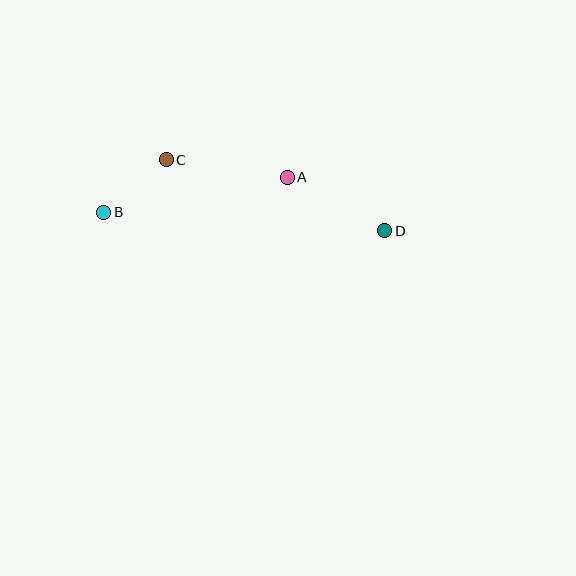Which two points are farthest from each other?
Points B and D are farthest from each other.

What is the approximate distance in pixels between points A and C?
The distance between A and C is approximately 122 pixels.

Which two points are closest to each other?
Points B and C are closest to each other.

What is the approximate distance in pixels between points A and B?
The distance between A and B is approximately 187 pixels.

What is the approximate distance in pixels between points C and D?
The distance between C and D is approximately 229 pixels.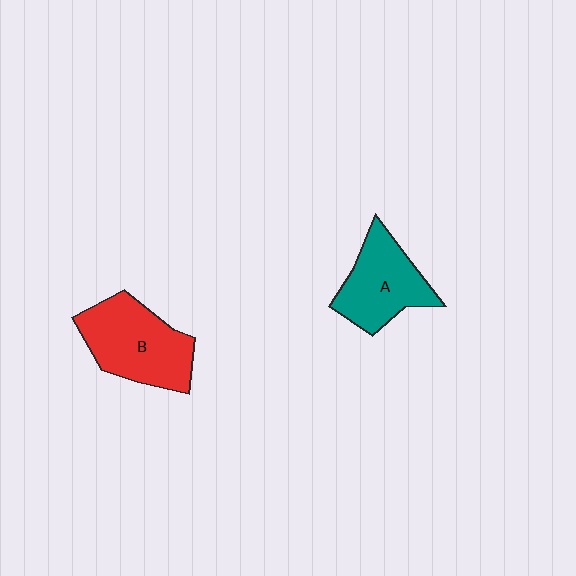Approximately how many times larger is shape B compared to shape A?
Approximately 1.2 times.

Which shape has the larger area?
Shape B (red).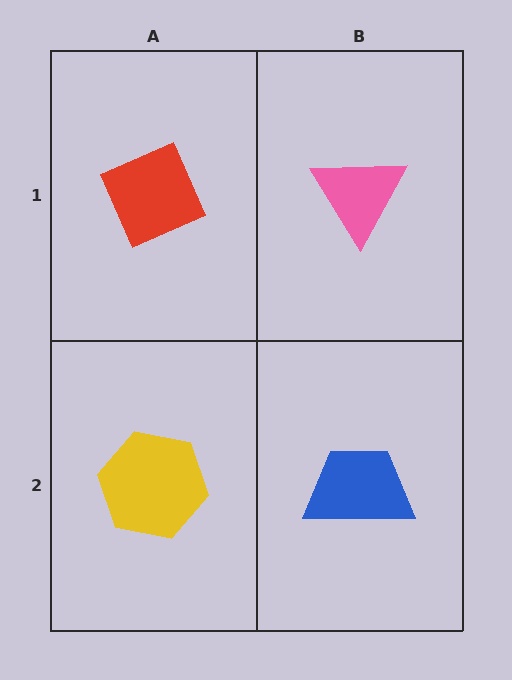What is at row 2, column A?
A yellow hexagon.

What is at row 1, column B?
A pink triangle.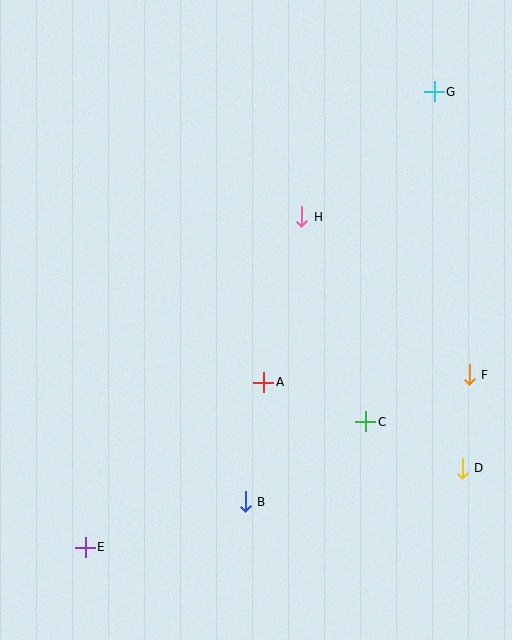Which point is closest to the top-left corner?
Point H is closest to the top-left corner.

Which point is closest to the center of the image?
Point A at (264, 382) is closest to the center.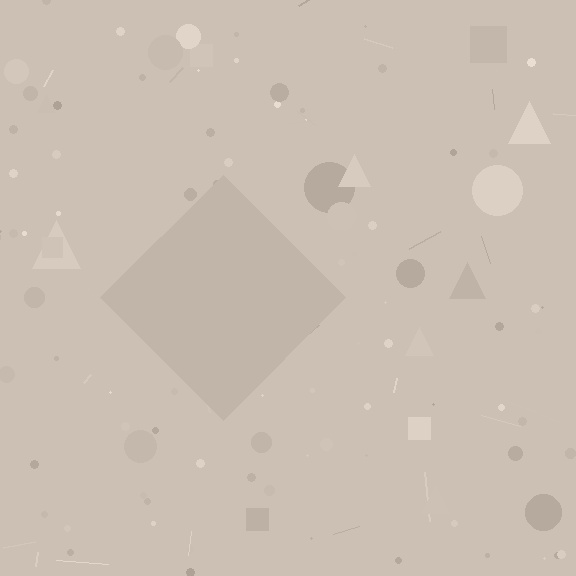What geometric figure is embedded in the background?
A diamond is embedded in the background.